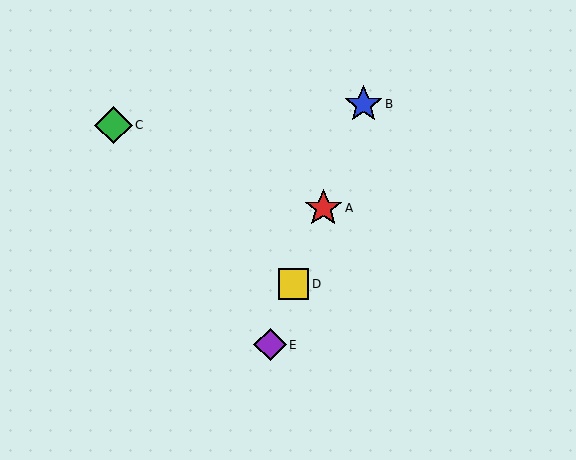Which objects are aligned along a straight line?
Objects A, B, D, E are aligned along a straight line.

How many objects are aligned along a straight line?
4 objects (A, B, D, E) are aligned along a straight line.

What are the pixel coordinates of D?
Object D is at (294, 284).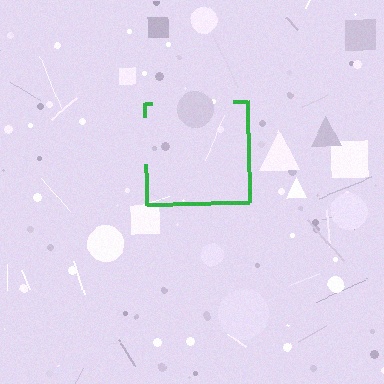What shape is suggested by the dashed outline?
The dashed outline suggests a square.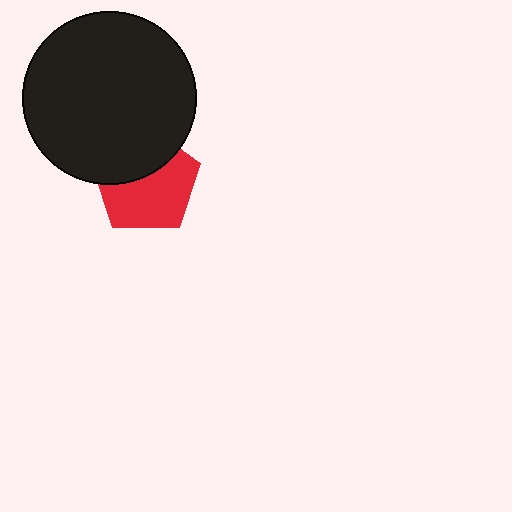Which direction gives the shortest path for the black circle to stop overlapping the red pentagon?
Moving up gives the shortest separation.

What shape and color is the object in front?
The object in front is a black circle.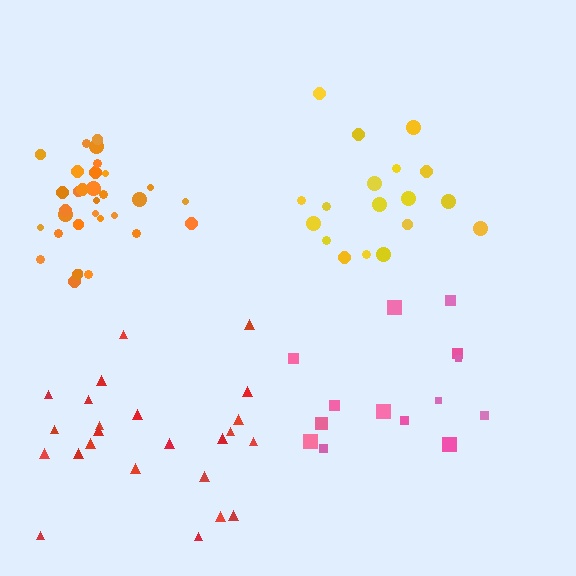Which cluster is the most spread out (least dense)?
Pink.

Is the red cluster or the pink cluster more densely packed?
Red.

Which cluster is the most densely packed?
Orange.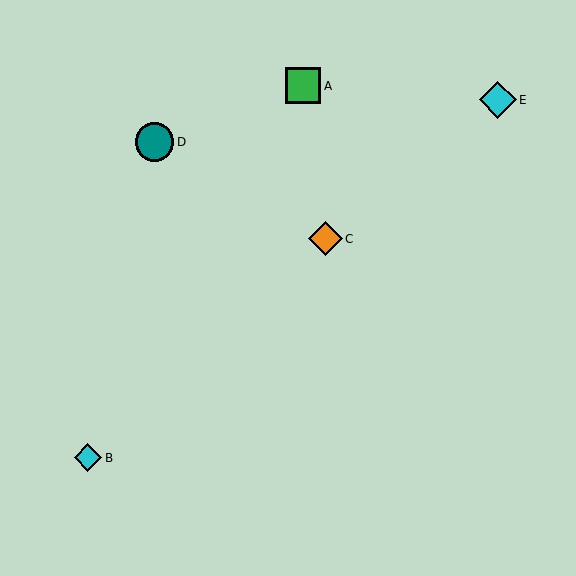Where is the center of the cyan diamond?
The center of the cyan diamond is at (88, 458).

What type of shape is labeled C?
Shape C is an orange diamond.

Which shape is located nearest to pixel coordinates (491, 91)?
The cyan diamond (labeled E) at (498, 100) is nearest to that location.